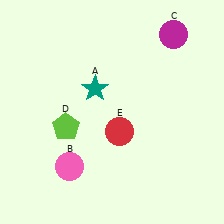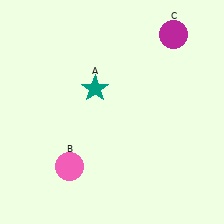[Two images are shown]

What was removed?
The red circle (E), the lime pentagon (D) were removed in Image 2.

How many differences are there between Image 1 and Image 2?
There are 2 differences between the two images.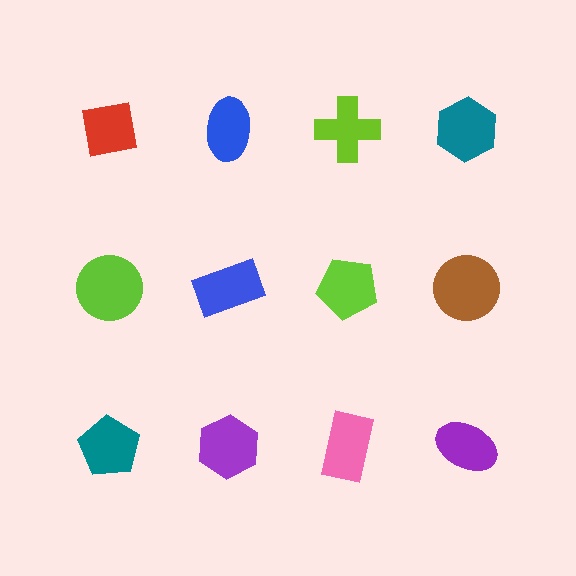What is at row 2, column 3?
A lime pentagon.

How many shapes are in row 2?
4 shapes.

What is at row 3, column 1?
A teal pentagon.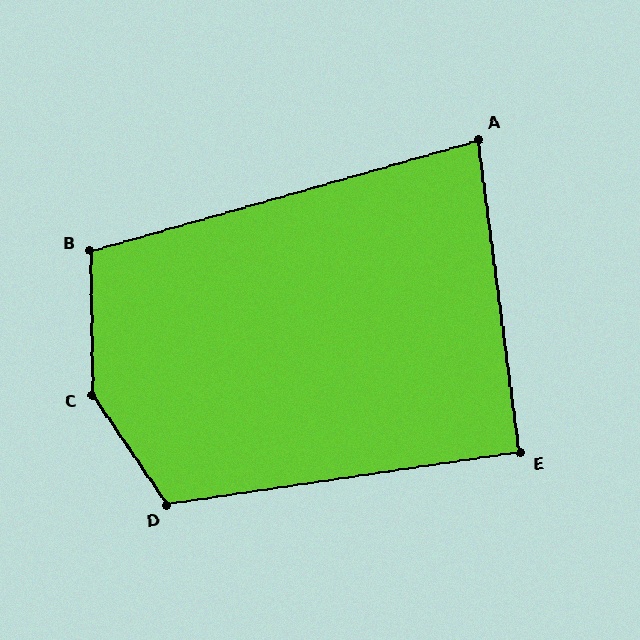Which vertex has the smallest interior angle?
A, at approximately 82 degrees.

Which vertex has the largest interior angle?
C, at approximately 146 degrees.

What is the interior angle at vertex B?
Approximately 105 degrees (obtuse).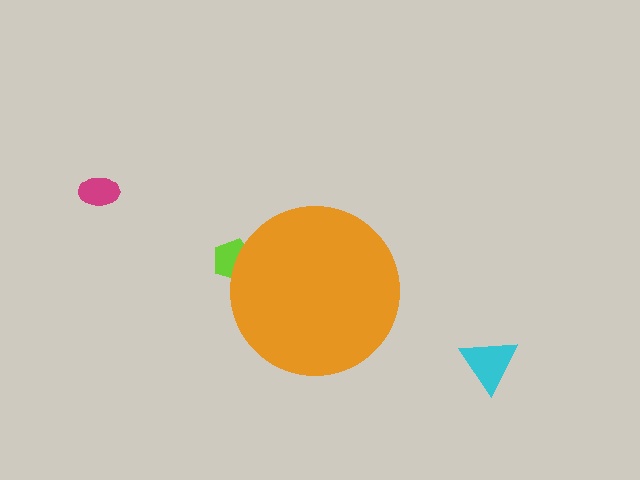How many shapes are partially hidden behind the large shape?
1 shape is partially hidden.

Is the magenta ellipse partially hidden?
No, the magenta ellipse is fully visible.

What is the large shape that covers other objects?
An orange circle.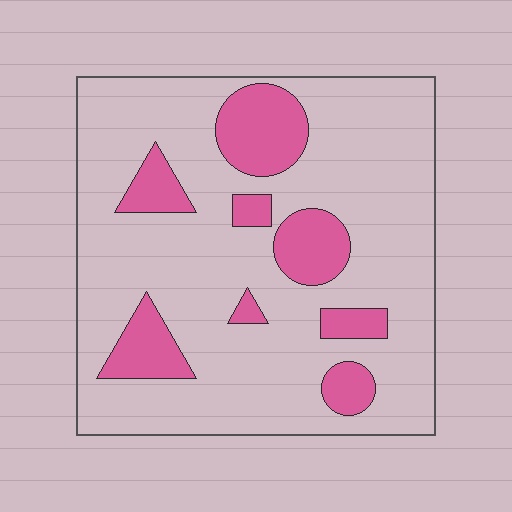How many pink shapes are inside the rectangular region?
8.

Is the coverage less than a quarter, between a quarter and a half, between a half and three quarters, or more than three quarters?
Less than a quarter.